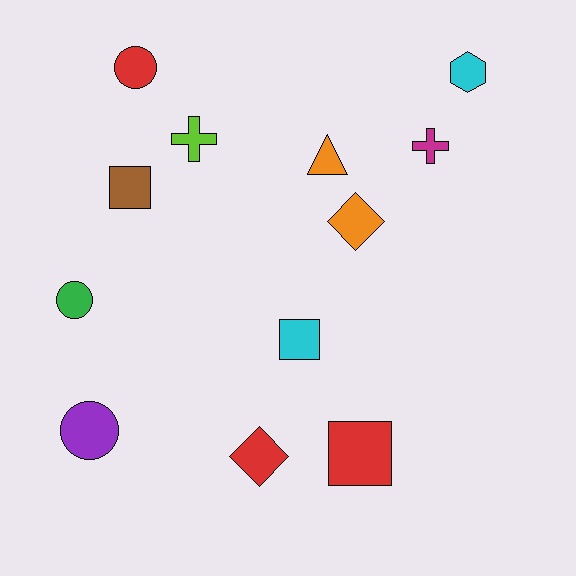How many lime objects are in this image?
There is 1 lime object.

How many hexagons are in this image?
There is 1 hexagon.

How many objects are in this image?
There are 12 objects.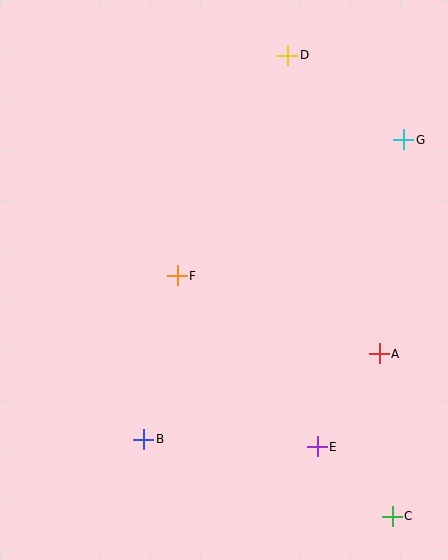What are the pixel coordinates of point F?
Point F is at (177, 276).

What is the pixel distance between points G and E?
The distance between G and E is 319 pixels.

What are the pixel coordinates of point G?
Point G is at (404, 140).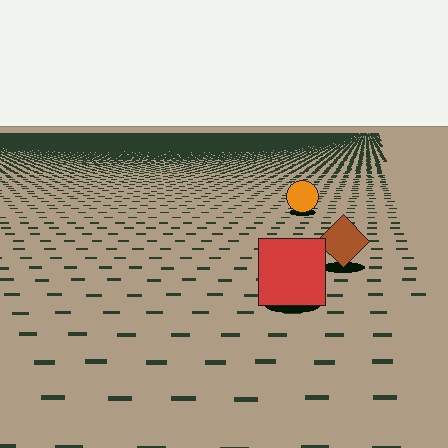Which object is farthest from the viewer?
The orange circle is farthest from the viewer. It appears smaller and the ground texture around it is denser.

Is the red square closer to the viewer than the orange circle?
Yes. The red square is closer — you can tell from the texture gradient: the ground texture is coarser near it.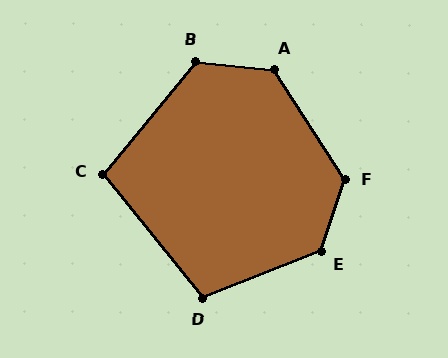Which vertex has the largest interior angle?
E, at approximately 130 degrees.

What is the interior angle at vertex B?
Approximately 124 degrees (obtuse).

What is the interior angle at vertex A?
Approximately 128 degrees (obtuse).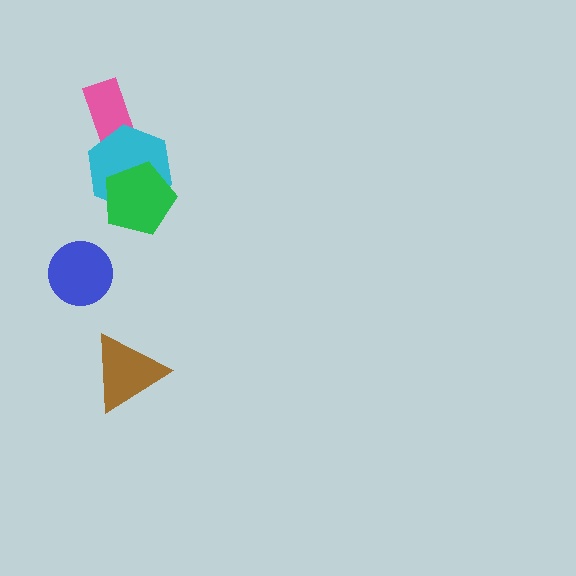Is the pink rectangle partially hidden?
Yes, it is partially covered by another shape.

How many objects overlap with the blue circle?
0 objects overlap with the blue circle.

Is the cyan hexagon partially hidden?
Yes, it is partially covered by another shape.